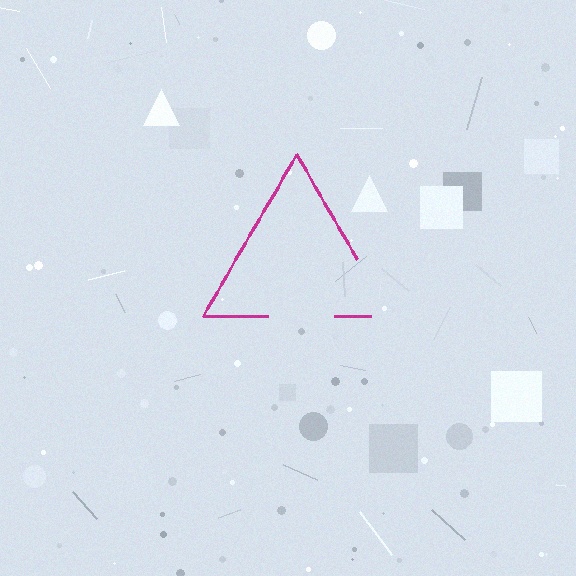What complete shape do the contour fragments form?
The contour fragments form a triangle.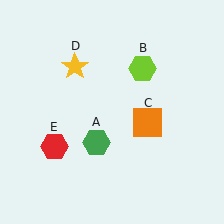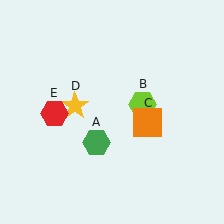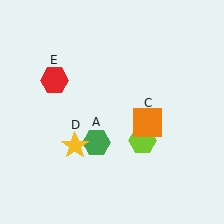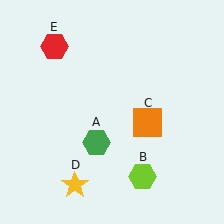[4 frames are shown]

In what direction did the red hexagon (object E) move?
The red hexagon (object E) moved up.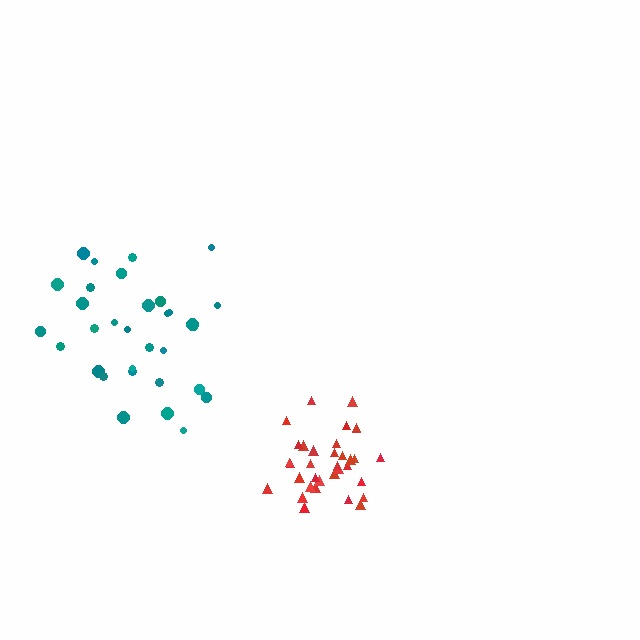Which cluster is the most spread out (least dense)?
Teal.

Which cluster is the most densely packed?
Red.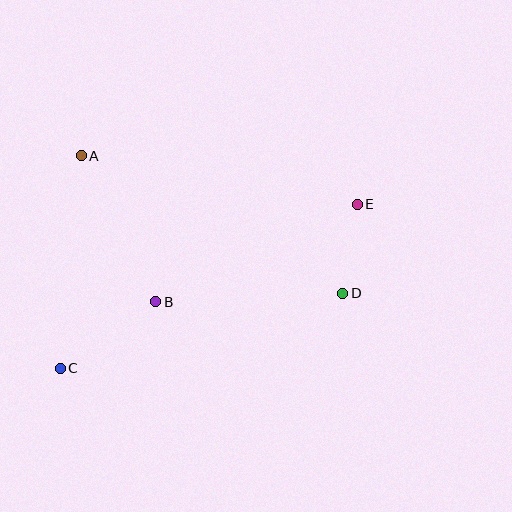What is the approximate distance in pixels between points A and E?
The distance between A and E is approximately 280 pixels.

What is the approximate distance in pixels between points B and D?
The distance between B and D is approximately 188 pixels.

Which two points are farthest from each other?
Points C and E are farthest from each other.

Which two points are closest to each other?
Points D and E are closest to each other.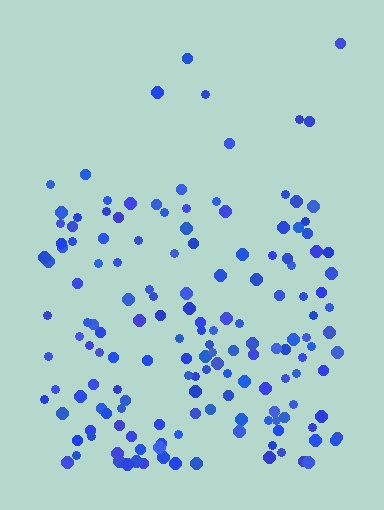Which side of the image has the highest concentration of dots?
The bottom.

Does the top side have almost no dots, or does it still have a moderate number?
Still a moderate number, just noticeably fewer than the bottom.